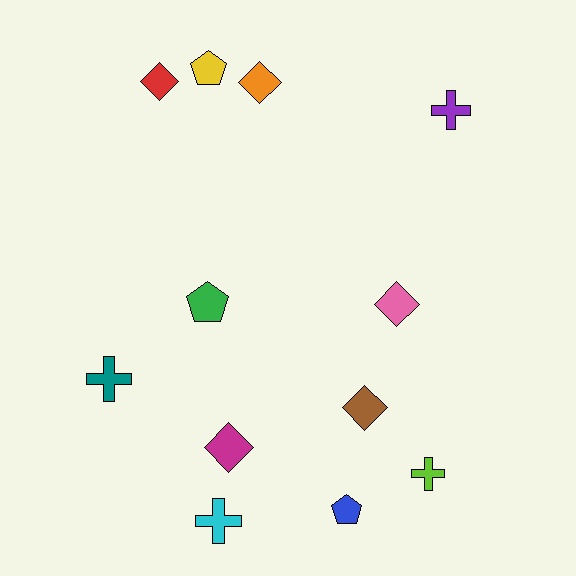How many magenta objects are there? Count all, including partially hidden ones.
There is 1 magenta object.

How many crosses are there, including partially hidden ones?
There are 4 crosses.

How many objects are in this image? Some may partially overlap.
There are 12 objects.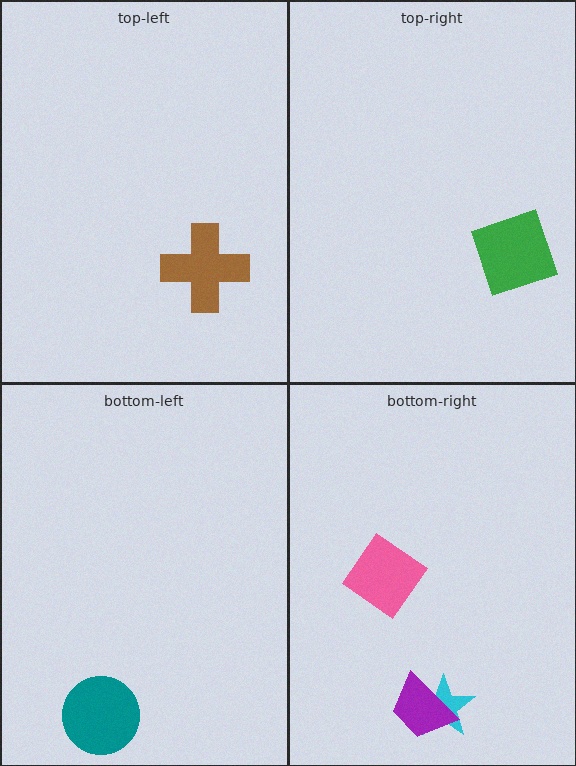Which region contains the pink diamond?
The bottom-right region.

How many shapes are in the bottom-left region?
1.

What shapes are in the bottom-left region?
The teal circle.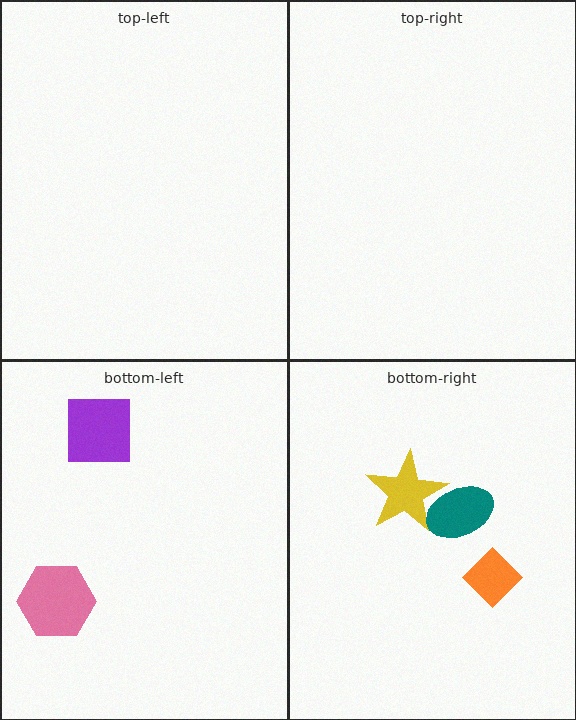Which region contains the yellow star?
The bottom-right region.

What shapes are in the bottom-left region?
The pink hexagon, the purple square.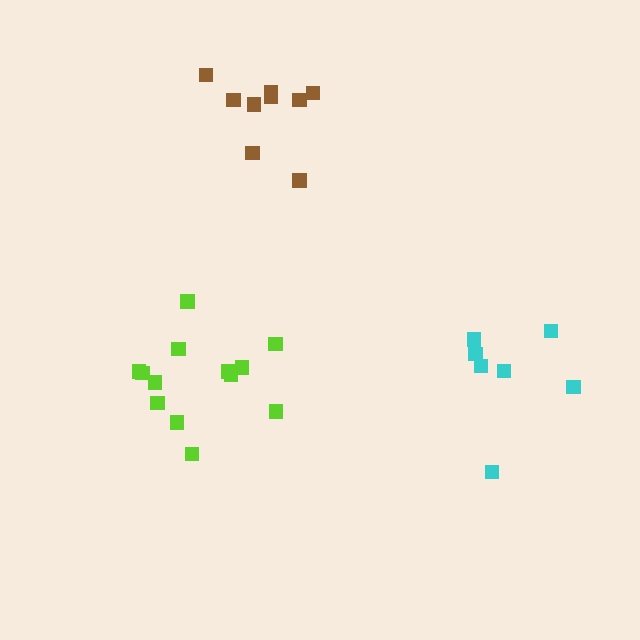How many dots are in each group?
Group 1: 9 dots, Group 2: 7 dots, Group 3: 13 dots (29 total).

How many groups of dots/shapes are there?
There are 3 groups.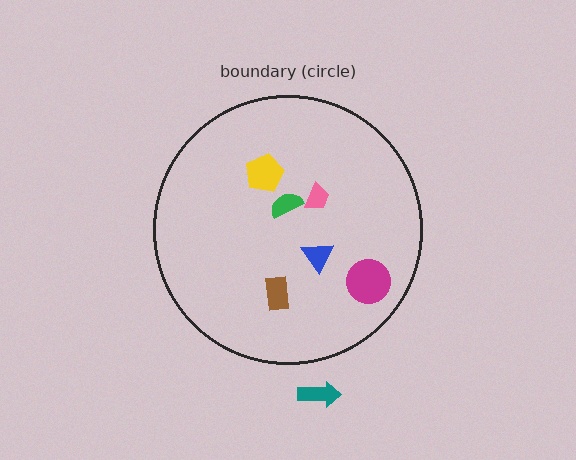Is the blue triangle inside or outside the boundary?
Inside.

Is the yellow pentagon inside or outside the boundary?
Inside.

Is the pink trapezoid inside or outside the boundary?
Inside.